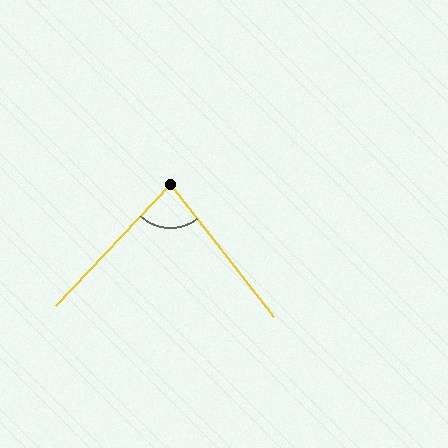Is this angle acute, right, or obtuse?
It is acute.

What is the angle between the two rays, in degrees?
Approximately 81 degrees.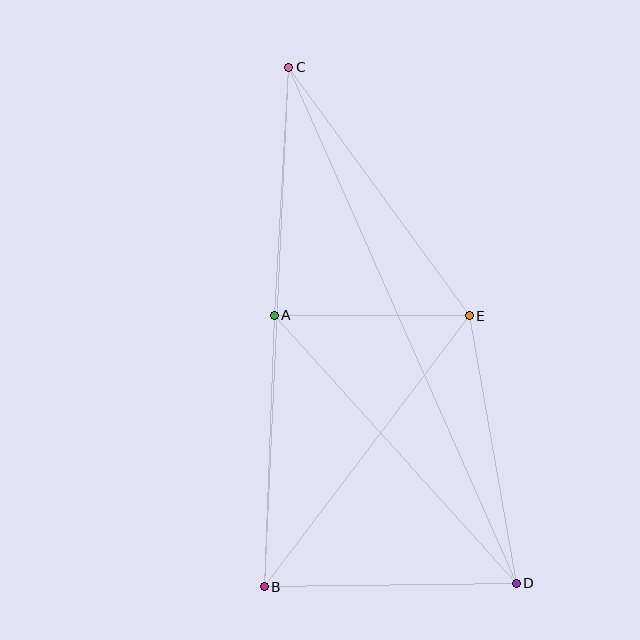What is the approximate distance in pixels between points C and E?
The distance between C and E is approximately 307 pixels.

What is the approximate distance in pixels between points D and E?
The distance between D and E is approximately 271 pixels.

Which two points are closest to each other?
Points A and E are closest to each other.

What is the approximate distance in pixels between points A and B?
The distance between A and B is approximately 272 pixels.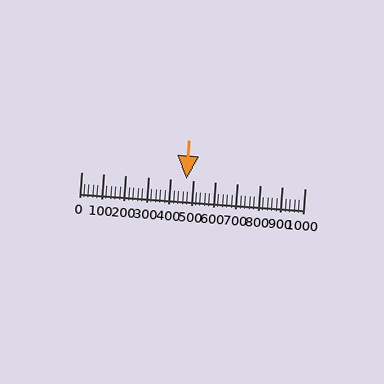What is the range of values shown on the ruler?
The ruler shows values from 0 to 1000.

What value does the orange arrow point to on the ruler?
The orange arrow points to approximately 470.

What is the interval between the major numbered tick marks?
The major tick marks are spaced 100 units apart.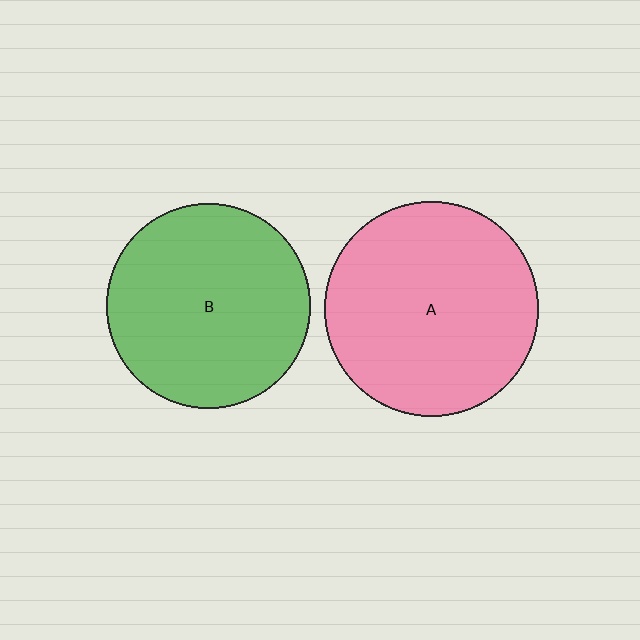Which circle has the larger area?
Circle A (pink).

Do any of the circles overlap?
No, none of the circles overlap.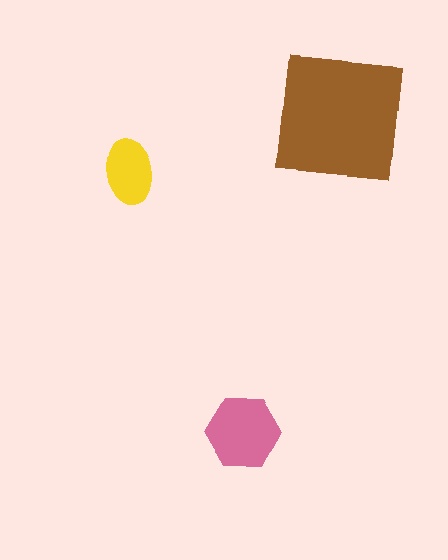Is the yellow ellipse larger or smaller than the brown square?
Smaller.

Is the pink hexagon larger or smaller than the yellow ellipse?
Larger.